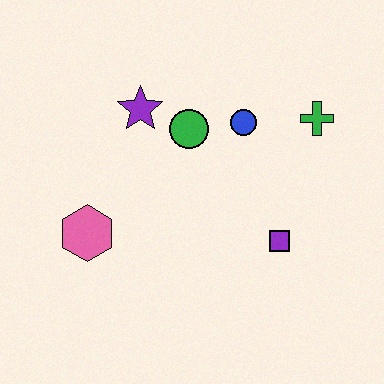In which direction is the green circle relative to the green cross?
The green circle is to the left of the green cross.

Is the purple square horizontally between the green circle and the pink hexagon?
No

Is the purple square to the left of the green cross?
Yes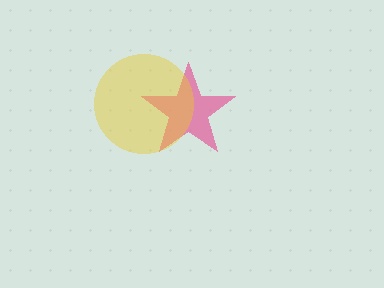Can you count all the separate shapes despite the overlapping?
Yes, there are 2 separate shapes.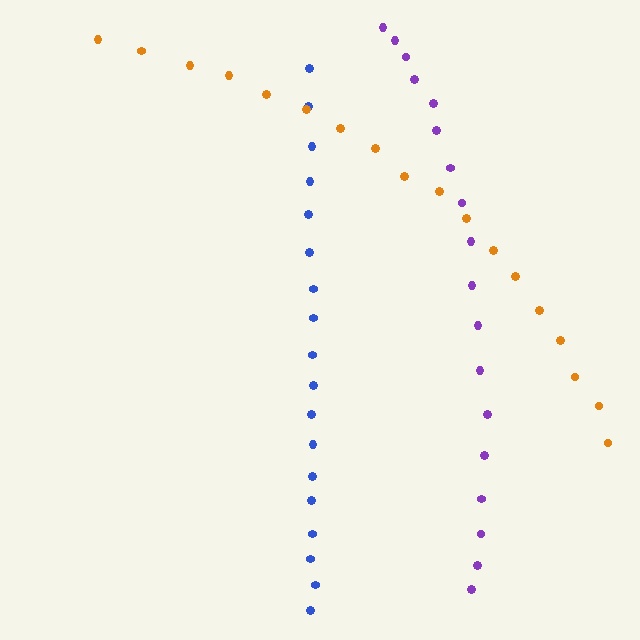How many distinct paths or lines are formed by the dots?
There are 3 distinct paths.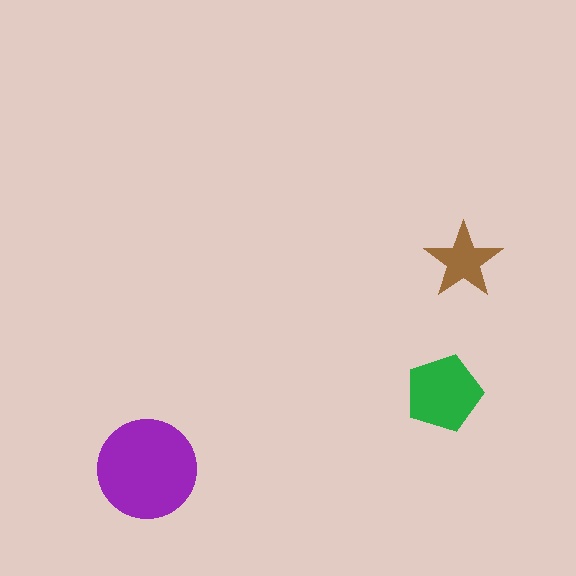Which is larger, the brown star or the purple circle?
The purple circle.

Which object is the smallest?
The brown star.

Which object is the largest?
The purple circle.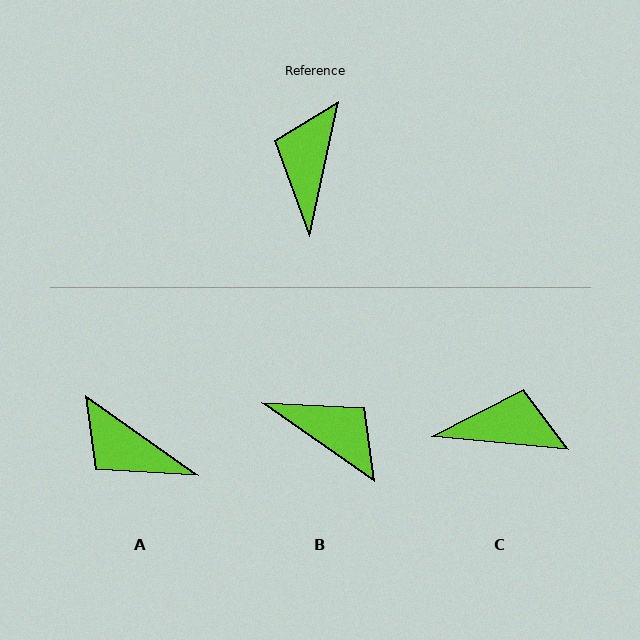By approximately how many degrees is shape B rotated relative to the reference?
Approximately 112 degrees clockwise.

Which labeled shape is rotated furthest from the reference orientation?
B, about 112 degrees away.